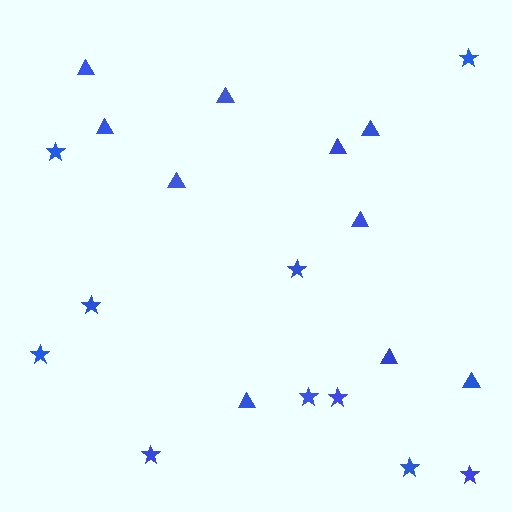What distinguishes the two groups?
There are 2 groups: one group of stars (10) and one group of triangles (10).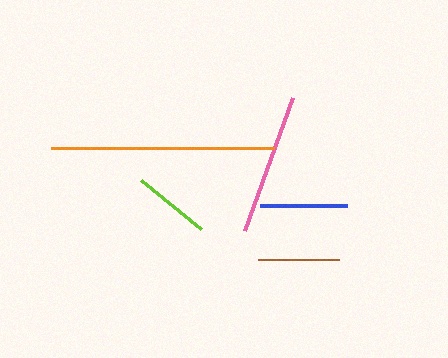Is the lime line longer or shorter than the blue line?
The blue line is longer than the lime line.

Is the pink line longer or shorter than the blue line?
The pink line is longer than the blue line.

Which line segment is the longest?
The orange line is the longest at approximately 223 pixels.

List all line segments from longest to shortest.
From longest to shortest: orange, pink, blue, brown, lime.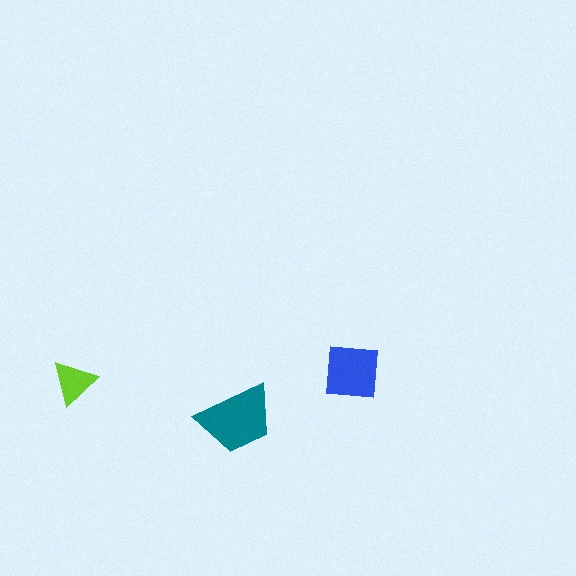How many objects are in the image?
There are 3 objects in the image.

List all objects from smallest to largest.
The lime triangle, the blue square, the teal trapezoid.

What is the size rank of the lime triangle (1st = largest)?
3rd.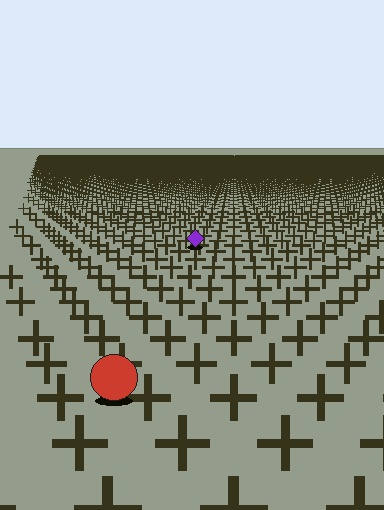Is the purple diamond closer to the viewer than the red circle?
No. The red circle is closer — you can tell from the texture gradient: the ground texture is coarser near it.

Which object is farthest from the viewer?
The purple diamond is farthest from the viewer. It appears smaller and the ground texture around it is denser.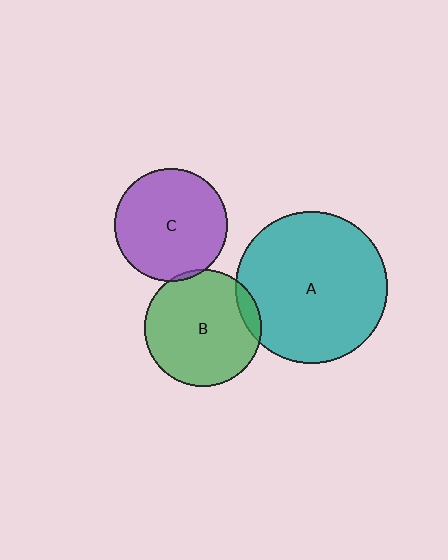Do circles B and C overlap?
Yes.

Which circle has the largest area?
Circle A (teal).